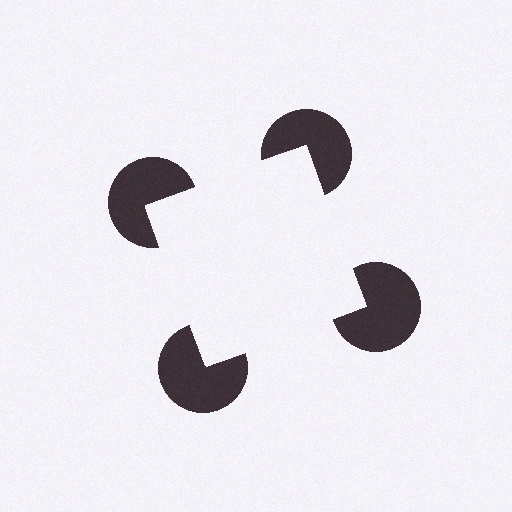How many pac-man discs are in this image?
There are 4 — one at each vertex of the illusory square.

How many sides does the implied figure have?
4 sides.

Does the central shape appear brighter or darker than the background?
It typically appears slightly brighter than the background, even though no actual brightness change is drawn.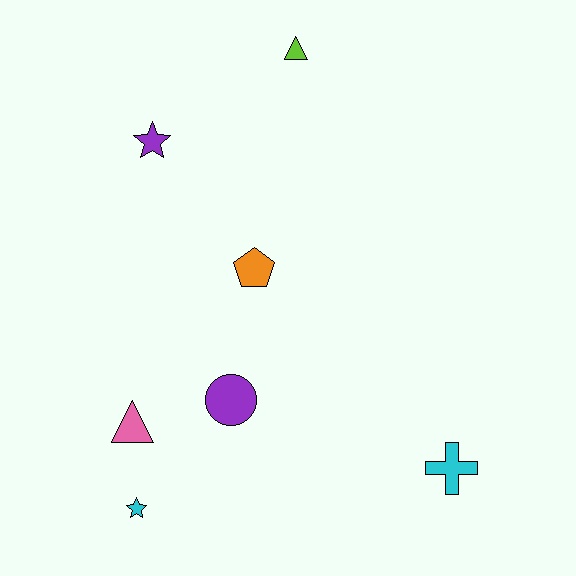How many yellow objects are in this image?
There are no yellow objects.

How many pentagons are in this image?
There is 1 pentagon.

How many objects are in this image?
There are 7 objects.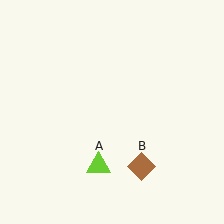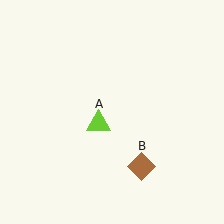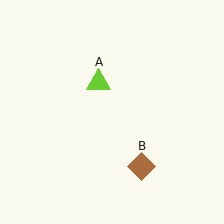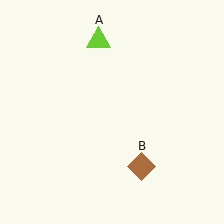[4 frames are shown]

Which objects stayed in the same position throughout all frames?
Brown diamond (object B) remained stationary.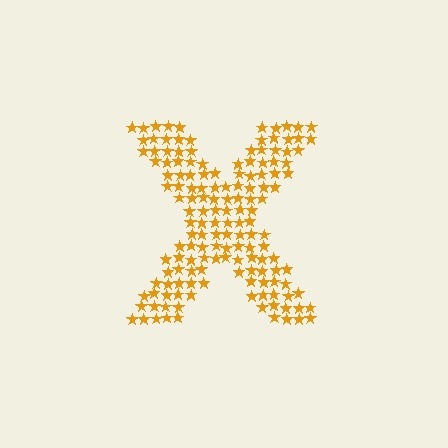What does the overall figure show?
The overall figure shows the letter X.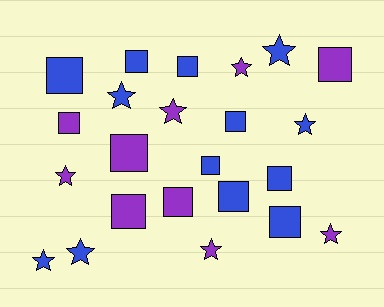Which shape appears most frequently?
Square, with 13 objects.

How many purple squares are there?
There are 5 purple squares.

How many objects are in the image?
There are 23 objects.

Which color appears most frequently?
Blue, with 13 objects.